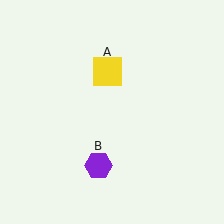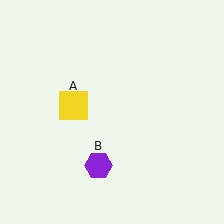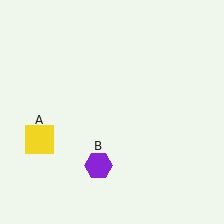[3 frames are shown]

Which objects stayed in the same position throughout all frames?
Purple hexagon (object B) remained stationary.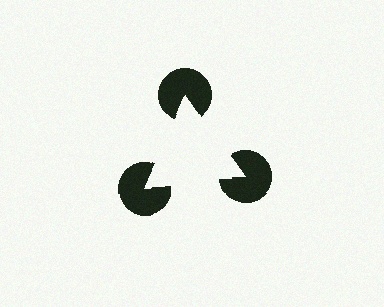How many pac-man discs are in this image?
There are 3 — one at each vertex of the illusory triangle.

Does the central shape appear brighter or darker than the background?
It typically appears slightly brighter than the background, even though no actual brightness change is drawn.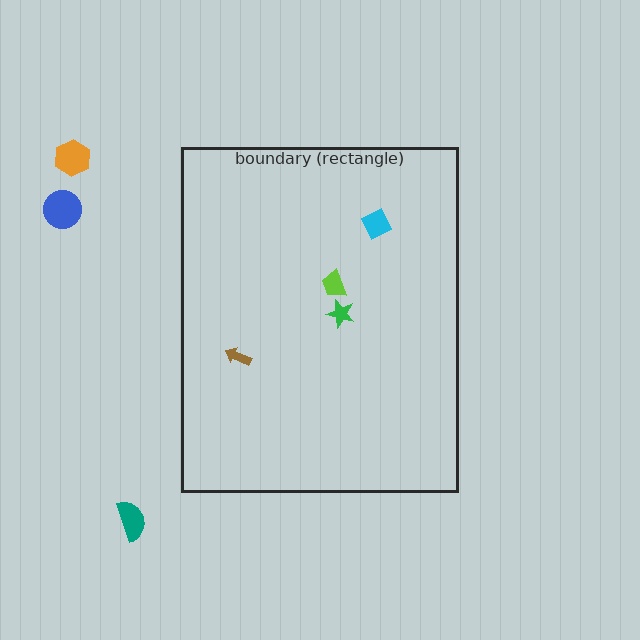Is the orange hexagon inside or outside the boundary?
Outside.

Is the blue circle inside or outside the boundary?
Outside.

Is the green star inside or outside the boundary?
Inside.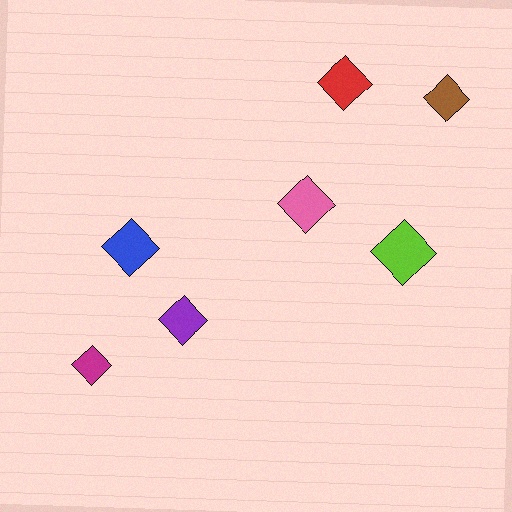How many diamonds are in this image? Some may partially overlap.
There are 7 diamonds.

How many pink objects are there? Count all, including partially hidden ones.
There is 1 pink object.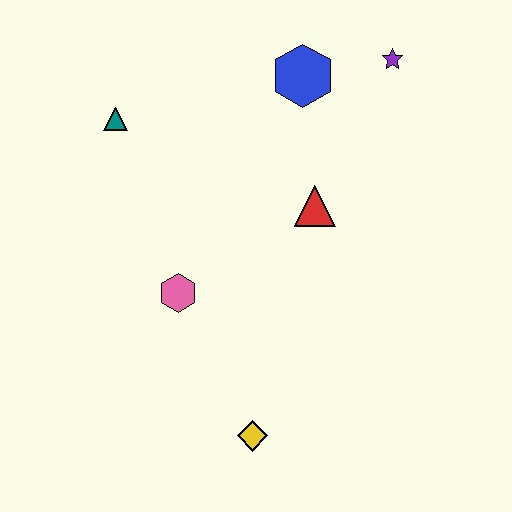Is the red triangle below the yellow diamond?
No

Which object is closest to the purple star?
The blue hexagon is closest to the purple star.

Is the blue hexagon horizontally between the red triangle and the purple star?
No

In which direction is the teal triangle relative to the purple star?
The teal triangle is to the left of the purple star.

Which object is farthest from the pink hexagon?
The purple star is farthest from the pink hexagon.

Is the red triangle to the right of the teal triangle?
Yes